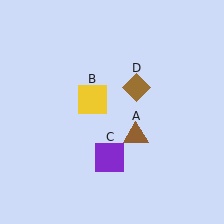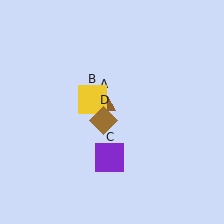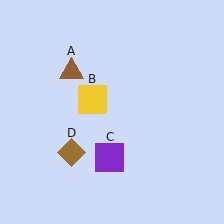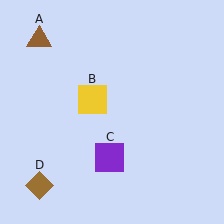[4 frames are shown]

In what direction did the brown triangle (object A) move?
The brown triangle (object A) moved up and to the left.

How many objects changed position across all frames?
2 objects changed position: brown triangle (object A), brown diamond (object D).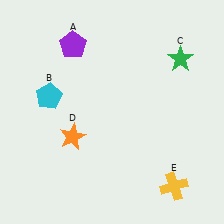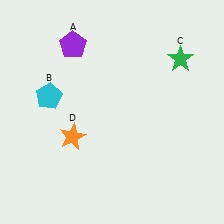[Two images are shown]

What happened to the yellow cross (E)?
The yellow cross (E) was removed in Image 2. It was in the bottom-right area of Image 1.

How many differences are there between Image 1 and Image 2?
There is 1 difference between the two images.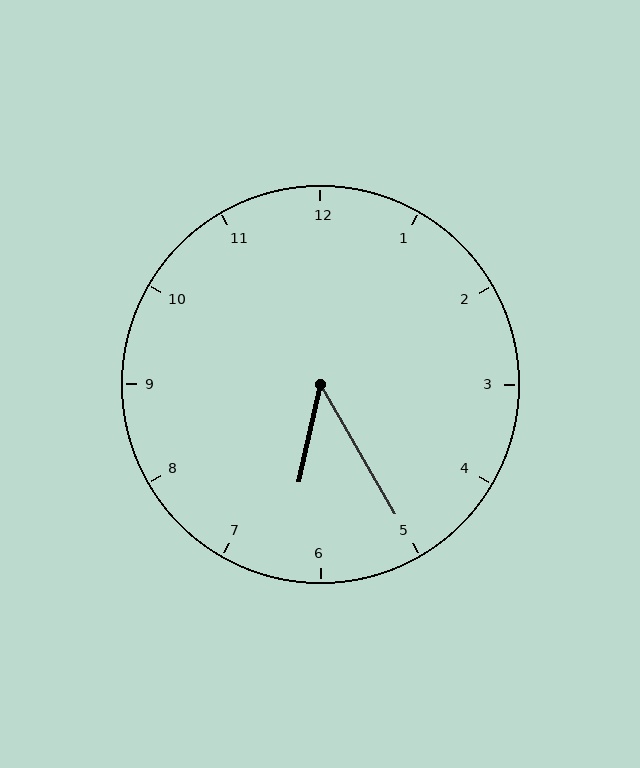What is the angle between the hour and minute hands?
Approximately 42 degrees.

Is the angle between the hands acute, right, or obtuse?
It is acute.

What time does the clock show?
6:25.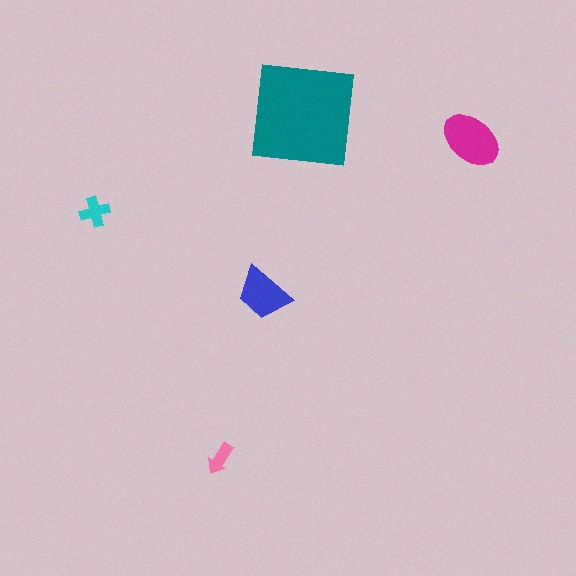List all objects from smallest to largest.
The pink arrow, the cyan cross, the blue trapezoid, the magenta ellipse, the teal square.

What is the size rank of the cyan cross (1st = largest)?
4th.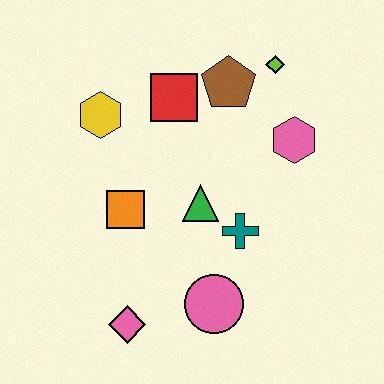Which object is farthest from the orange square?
The lime diamond is farthest from the orange square.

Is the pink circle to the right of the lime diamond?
No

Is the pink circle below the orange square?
Yes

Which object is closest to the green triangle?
The teal cross is closest to the green triangle.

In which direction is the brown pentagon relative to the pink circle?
The brown pentagon is above the pink circle.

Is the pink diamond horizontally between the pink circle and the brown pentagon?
No